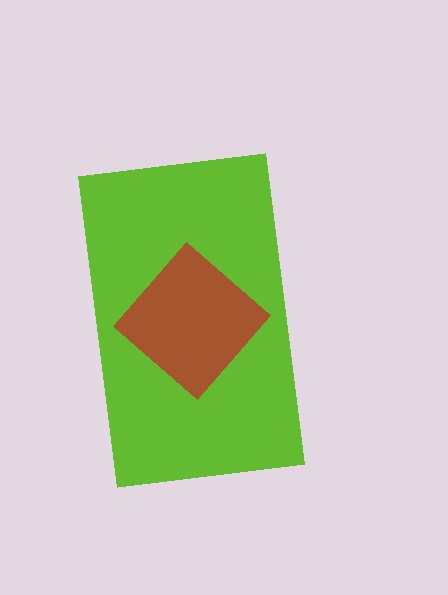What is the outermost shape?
The lime rectangle.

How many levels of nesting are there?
2.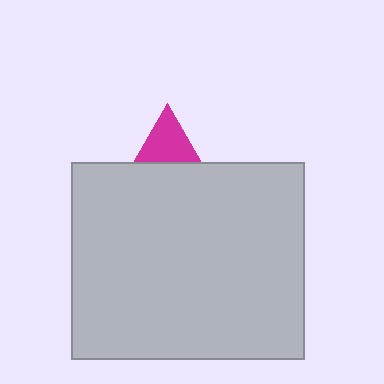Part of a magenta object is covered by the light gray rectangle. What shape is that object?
It is a triangle.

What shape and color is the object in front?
The object in front is a light gray rectangle.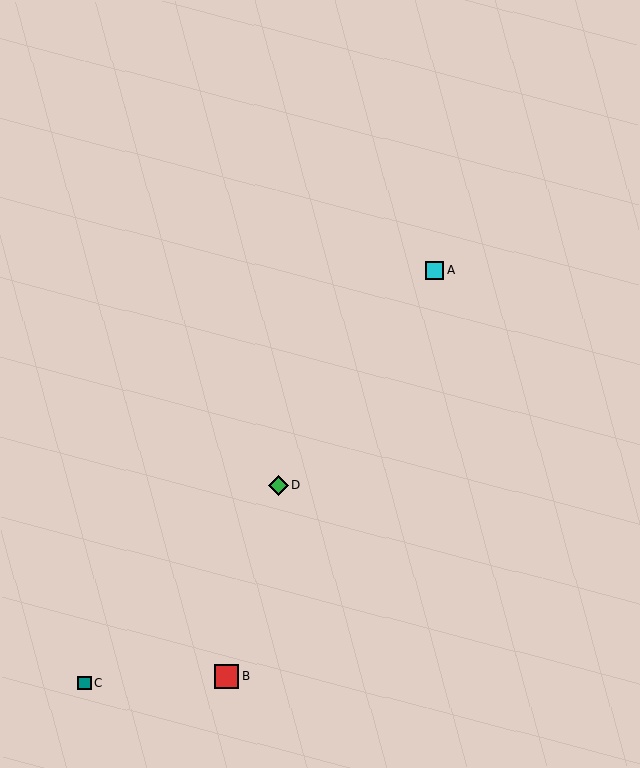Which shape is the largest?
The red square (labeled B) is the largest.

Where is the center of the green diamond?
The center of the green diamond is at (278, 486).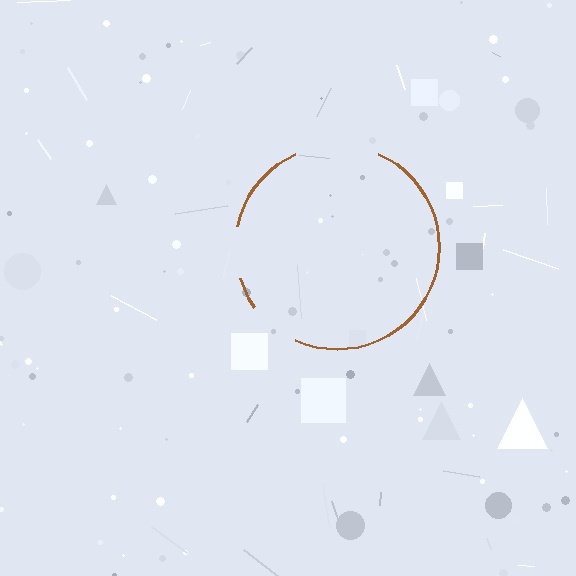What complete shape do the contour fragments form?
The contour fragments form a circle.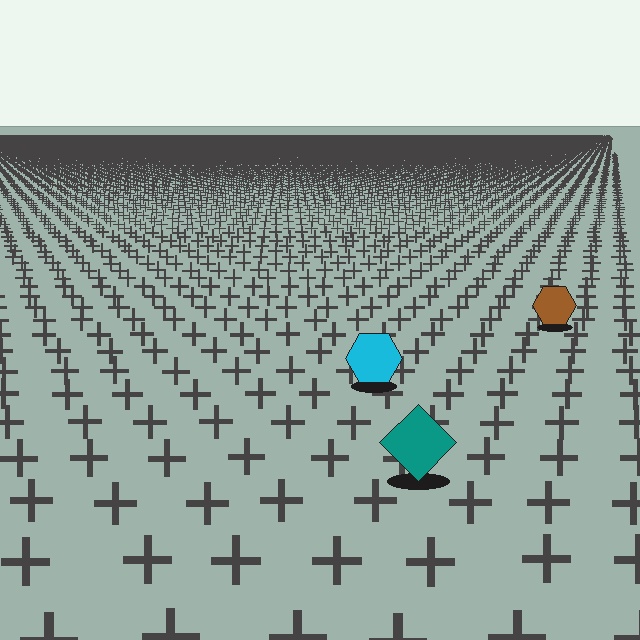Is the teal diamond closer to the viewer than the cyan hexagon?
Yes. The teal diamond is closer — you can tell from the texture gradient: the ground texture is coarser near it.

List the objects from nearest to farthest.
From nearest to farthest: the teal diamond, the cyan hexagon, the brown hexagon.